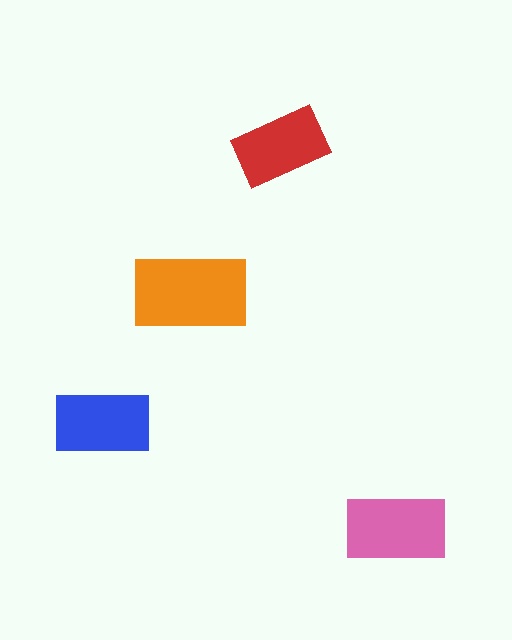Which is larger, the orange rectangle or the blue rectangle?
The orange one.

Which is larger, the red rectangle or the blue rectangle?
The blue one.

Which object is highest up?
The red rectangle is topmost.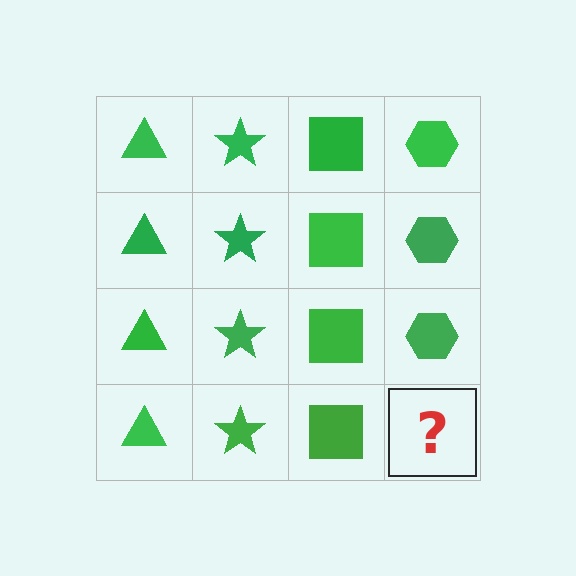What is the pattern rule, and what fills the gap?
The rule is that each column has a consistent shape. The gap should be filled with a green hexagon.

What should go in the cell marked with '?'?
The missing cell should contain a green hexagon.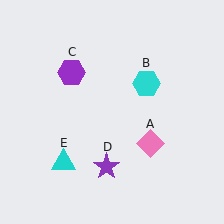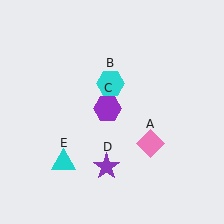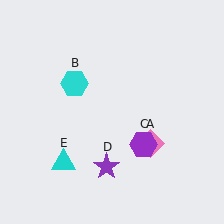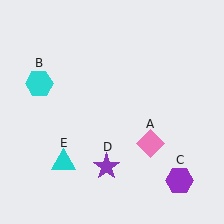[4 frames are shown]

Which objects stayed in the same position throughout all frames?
Pink diamond (object A) and purple star (object D) and cyan triangle (object E) remained stationary.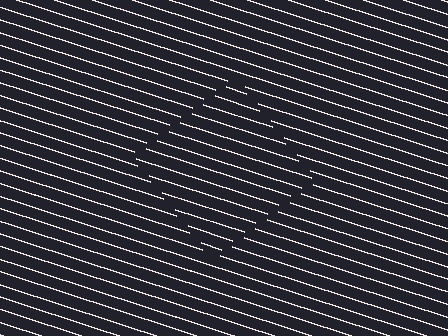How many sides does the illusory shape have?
4 sides — the line-ends trace a square.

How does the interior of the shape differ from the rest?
The interior of the shape contains the same grating, shifted by half a period — the contour is defined by the phase discontinuity where line-ends from the inner and outer gratings abut.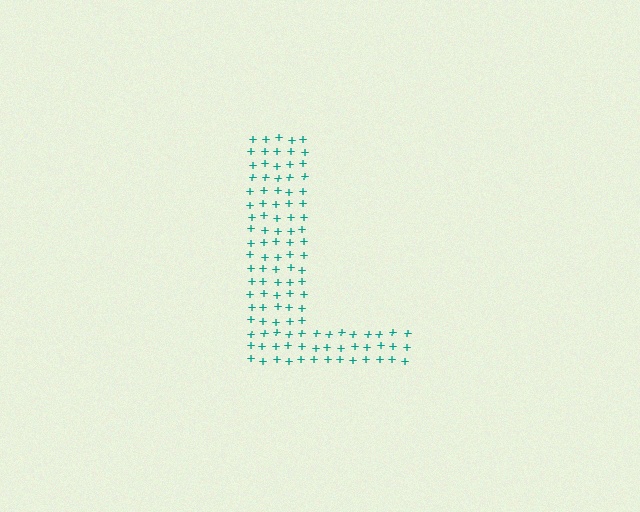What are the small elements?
The small elements are plus signs.